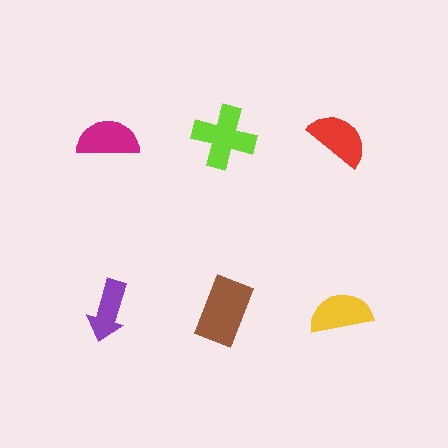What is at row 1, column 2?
A lime cross.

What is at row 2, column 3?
A yellow semicircle.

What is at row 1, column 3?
A red semicircle.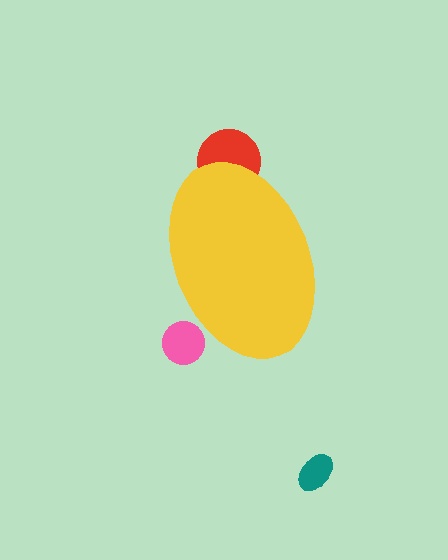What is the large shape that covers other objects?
A yellow ellipse.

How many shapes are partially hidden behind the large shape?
2 shapes are partially hidden.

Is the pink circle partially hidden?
Yes, the pink circle is partially hidden behind the yellow ellipse.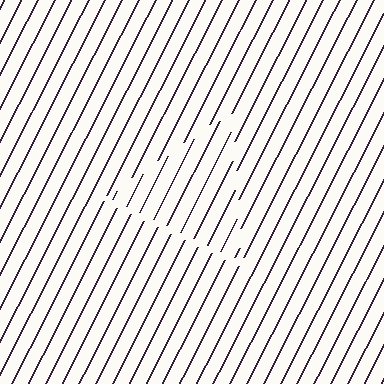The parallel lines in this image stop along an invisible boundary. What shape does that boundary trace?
An illusory triangle. The interior of the shape contains the same grating, shifted by half a period — the contour is defined by the phase discontinuity where line-ends from the inner and outer gratings abut.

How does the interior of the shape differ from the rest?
The interior of the shape contains the same grating, shifted by half a period — the contour is defined by the phase discontinuity where line-ends from the inner and outer gratings abut.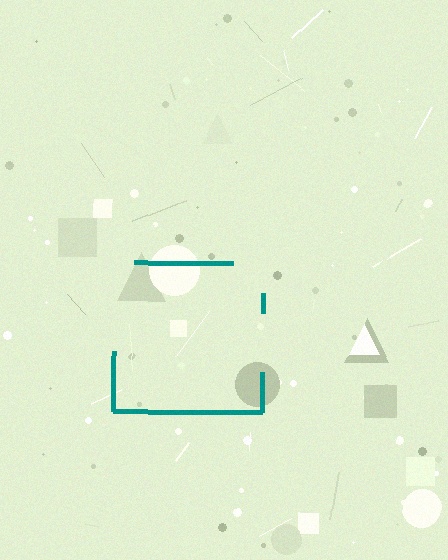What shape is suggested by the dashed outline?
The dashed outline suggests a square.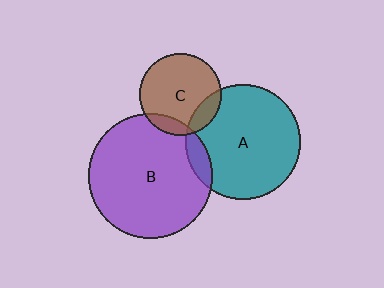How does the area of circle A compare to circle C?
Approximately 2.0 times.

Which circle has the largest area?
Circle B (purple).